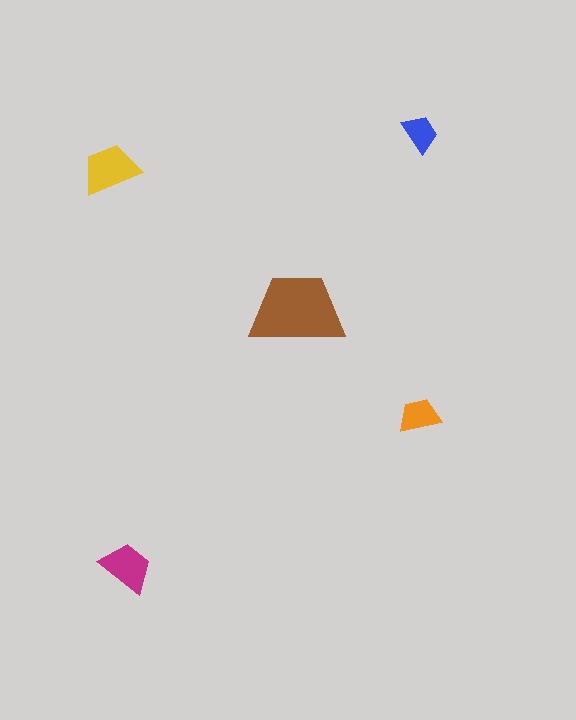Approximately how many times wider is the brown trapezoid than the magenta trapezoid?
About 2 times wider.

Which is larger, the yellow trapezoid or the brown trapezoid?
The brown one.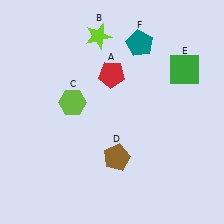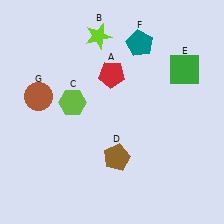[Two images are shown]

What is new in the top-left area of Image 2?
A brown circle (G) was added in the top-left area of Image 2.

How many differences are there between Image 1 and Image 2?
There is 1 difference between the two images.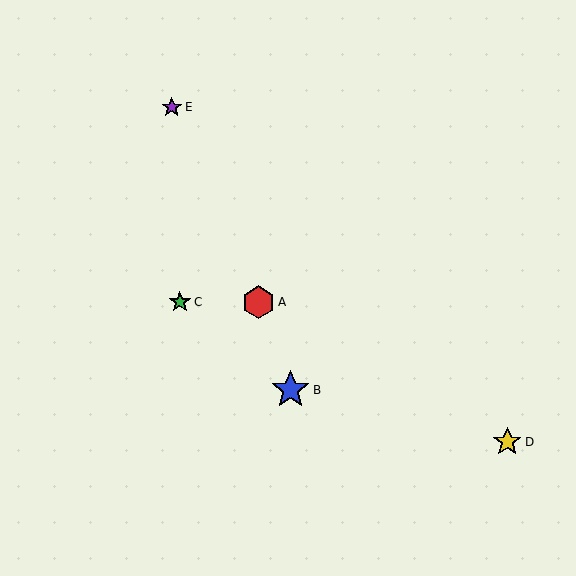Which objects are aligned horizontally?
Objects A, C are aligned horizontally.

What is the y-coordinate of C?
Object C is at y≈302.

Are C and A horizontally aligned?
Yes, both are at y≈302.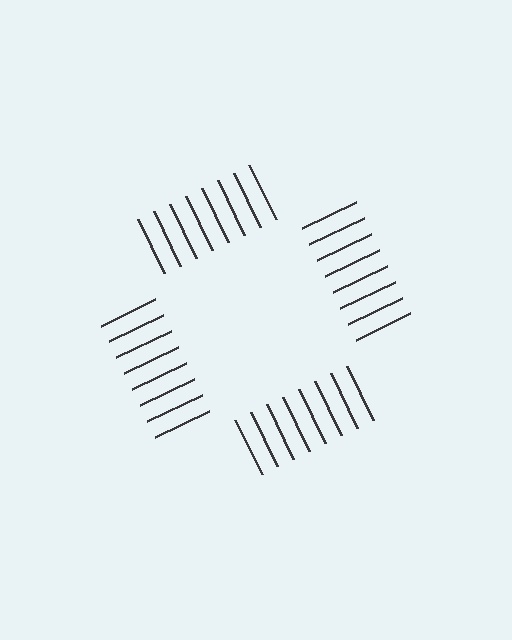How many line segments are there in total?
32 — 8 along each of the 4 edges.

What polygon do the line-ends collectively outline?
An illusory square — the line segments terminate on its edges but no continuous stroke is drawn.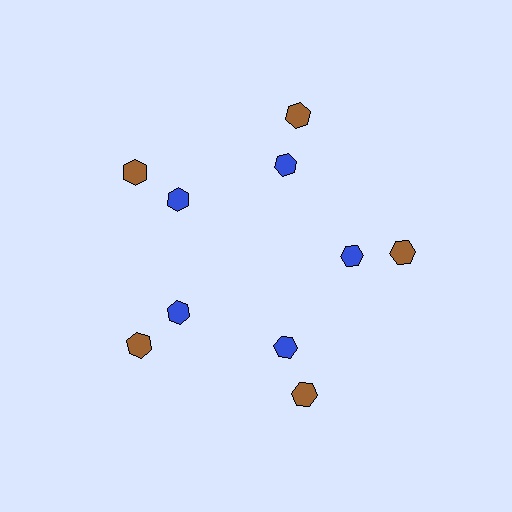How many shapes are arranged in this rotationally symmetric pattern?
There are 10 shapes, arranged in 5 groups of 2.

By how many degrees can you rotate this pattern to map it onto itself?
The pattern maps onto itself every 72 degrees of rotation.